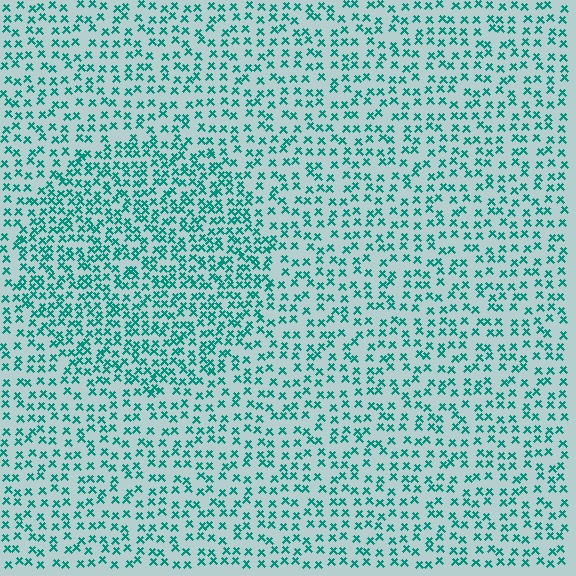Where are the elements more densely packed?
The elements are more densely packed inside the circle boundary.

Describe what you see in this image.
The image contains small teal elements arranged at two different densities. A circle-shaped region is visible where the elements are more densely packed than the surrounding area.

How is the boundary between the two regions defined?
The boundary is defined by a change in element density (approximately 1.7x ratio). All elements are the same color, size, and shape.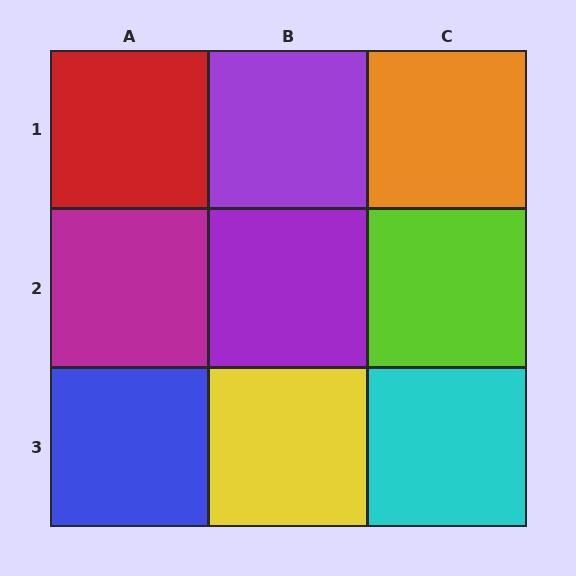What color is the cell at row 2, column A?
Magenta.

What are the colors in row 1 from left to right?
Red, purple, orange.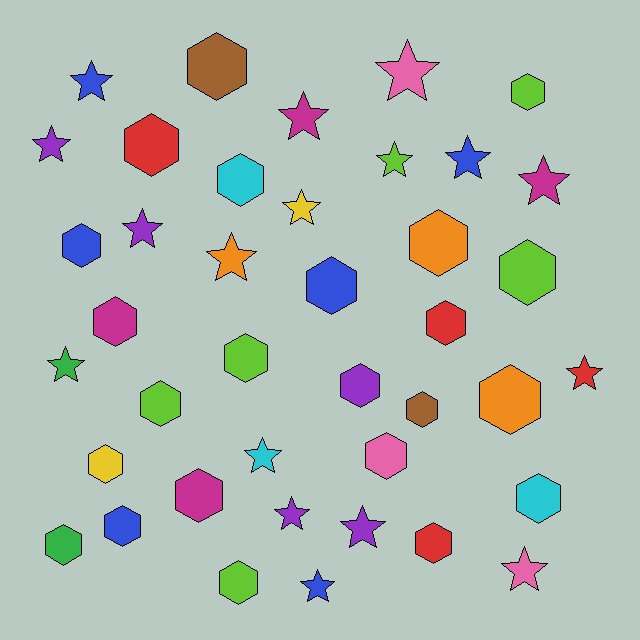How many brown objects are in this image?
There are 2 brown objects.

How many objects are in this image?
There are 40 objects.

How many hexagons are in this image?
There are 23 hexagons.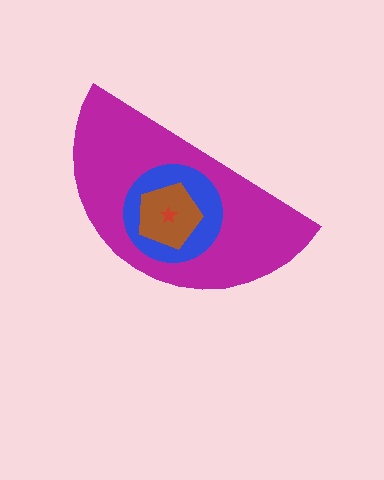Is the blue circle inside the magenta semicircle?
Yes.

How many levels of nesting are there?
4.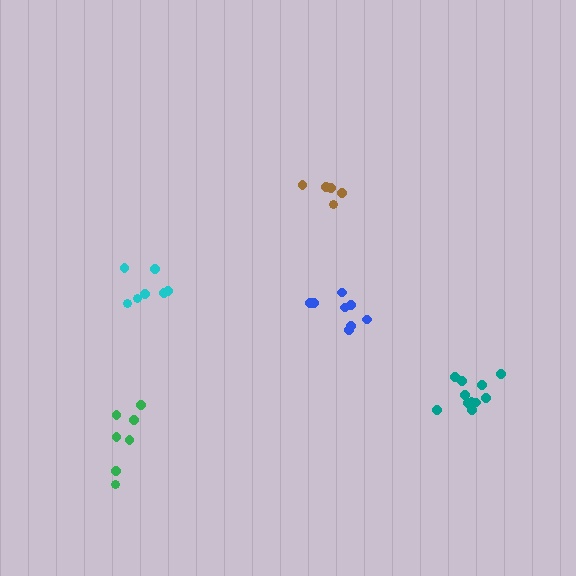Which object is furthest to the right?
The teal cluster is rightmost.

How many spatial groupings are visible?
There are 5 spatial groupings.